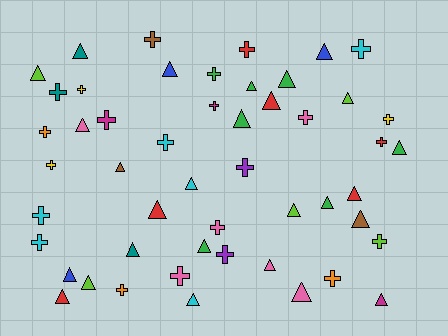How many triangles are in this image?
There are 27 triangles.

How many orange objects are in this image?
There are 3 orange objects.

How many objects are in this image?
There are 50 objects.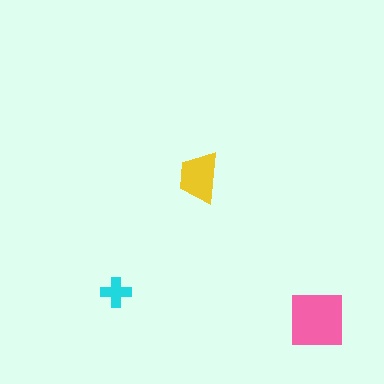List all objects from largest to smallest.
The pink square, the yellow trapezoid, the cyan cross.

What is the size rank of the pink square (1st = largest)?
1st.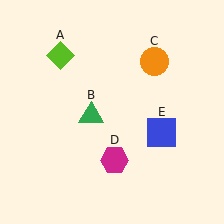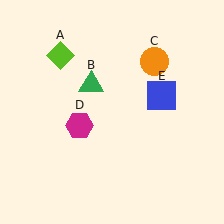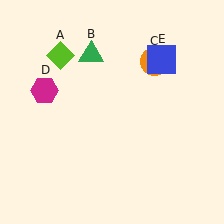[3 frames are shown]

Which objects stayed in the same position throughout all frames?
Lime diamond (object A) and orange circle (object C) remained stationary.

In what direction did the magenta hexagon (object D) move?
The magenta hexagon (object D) moved up and to the left.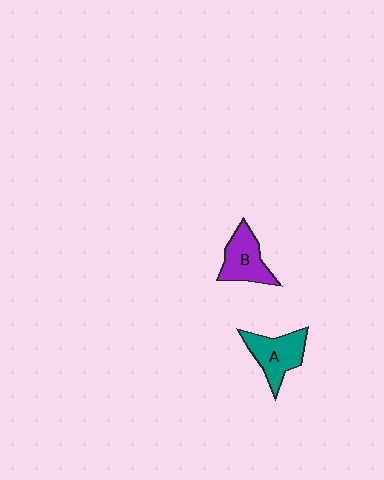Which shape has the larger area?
Shape A (teal).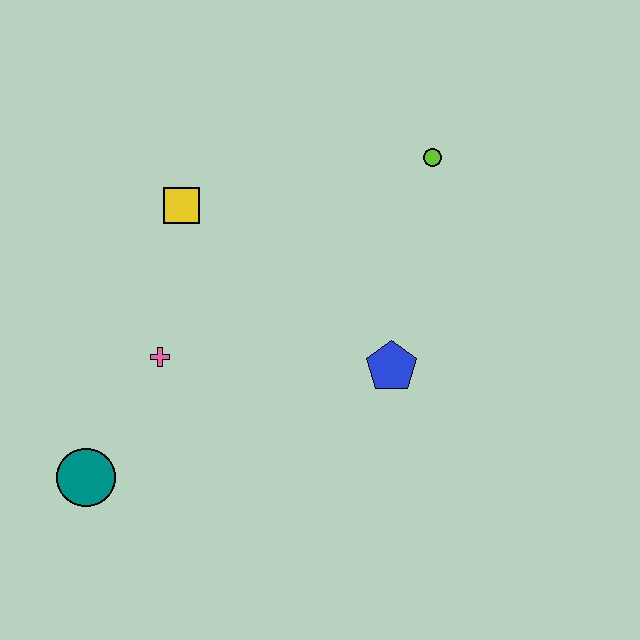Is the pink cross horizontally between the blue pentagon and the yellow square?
No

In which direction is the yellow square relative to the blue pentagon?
The yellow square is to the left of the blue pentagon.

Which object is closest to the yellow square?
The pink cross is closest to the yellow square.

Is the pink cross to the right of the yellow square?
No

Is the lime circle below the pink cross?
No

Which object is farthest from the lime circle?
The teal circle is farthest from the lime circle.